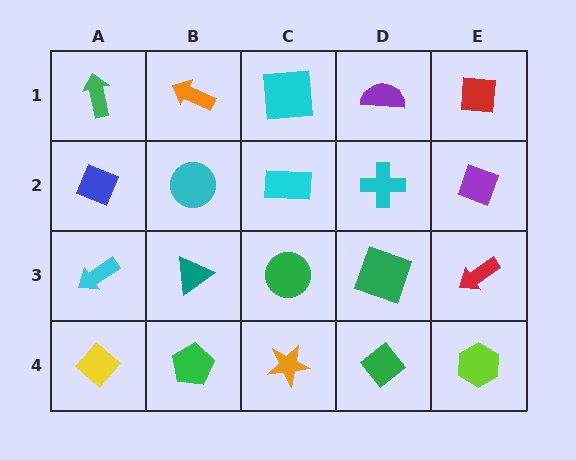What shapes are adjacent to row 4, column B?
A teal triangle (row 3, column B), a yellow diamond (row 4, column A), an orange star (row 4, column C).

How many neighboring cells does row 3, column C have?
4.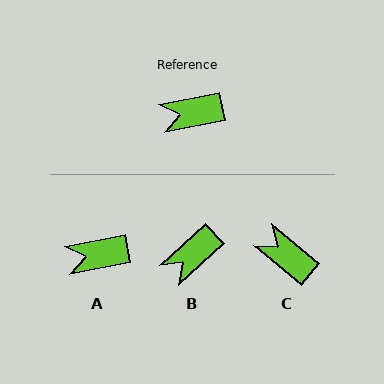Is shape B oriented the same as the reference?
No, it is off by about 32 degrees.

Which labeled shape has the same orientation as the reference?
A.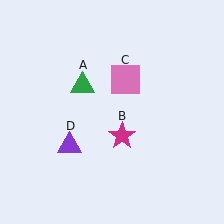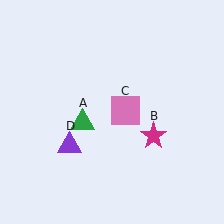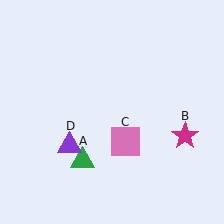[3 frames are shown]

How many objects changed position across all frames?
3 objects changed position: green triangle (object A), magenta star (object B), pink square (object C).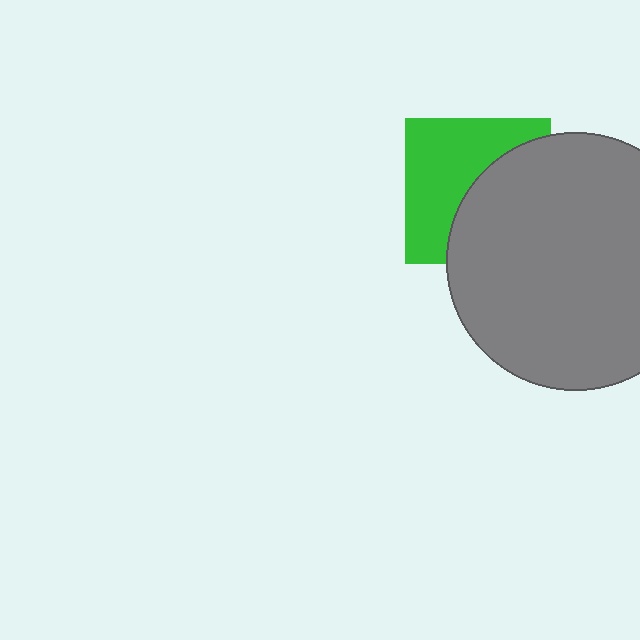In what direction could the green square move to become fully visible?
The green square could move left. That would shift it out from behind the gray circle entirely.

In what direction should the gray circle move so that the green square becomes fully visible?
The gray circle should move right. That is the shortest direction to clear the overlap and leave the green square fully visible.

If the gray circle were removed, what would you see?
You would see the complete green square.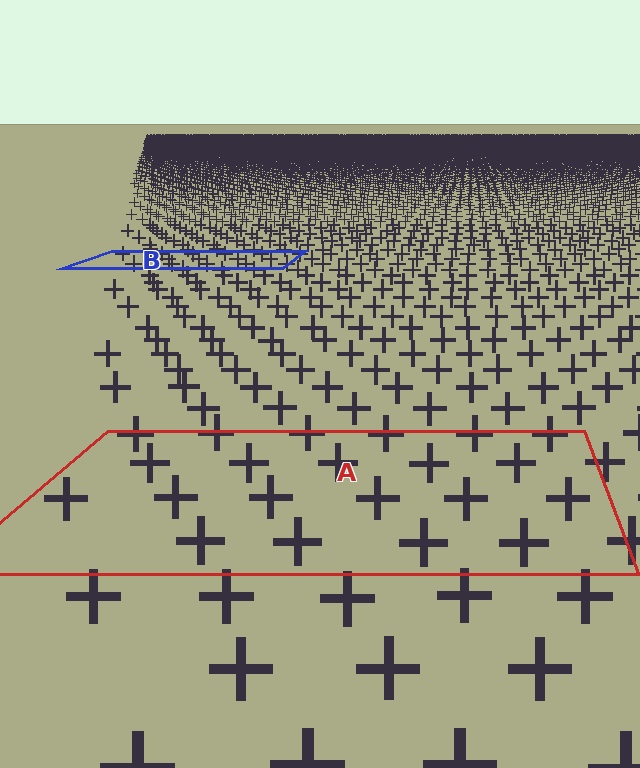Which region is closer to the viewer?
Region A is closer. The texture elements there are larger and more spread out.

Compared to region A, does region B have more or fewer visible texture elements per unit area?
Region B has more texture elements per unit area — they are packed more densely because it is farther away.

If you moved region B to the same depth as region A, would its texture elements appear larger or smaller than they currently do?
They would appear larger. At a closer depth, the same texture elements are projected at a bigger on-screen size.